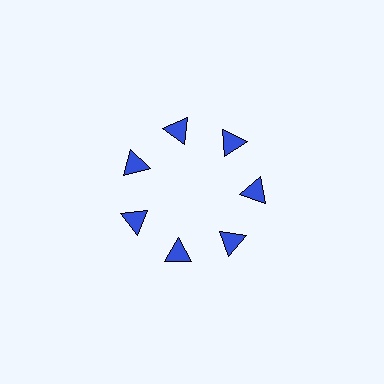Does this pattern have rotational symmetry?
Yes, this pattern has 7-fold rotational symmetry. It looks the same after rotating 51 degrees around the center.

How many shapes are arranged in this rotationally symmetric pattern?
There are 7 shapes, arranged in 7 groups of 1.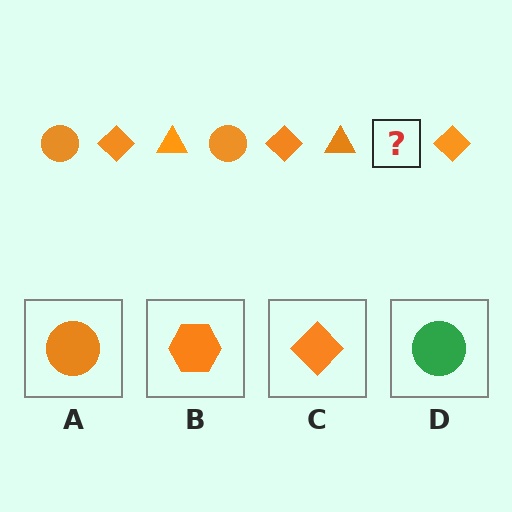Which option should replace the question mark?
Option A.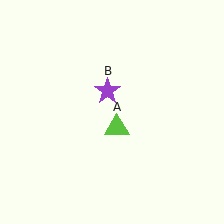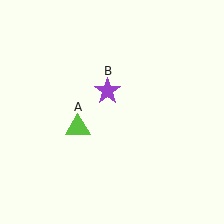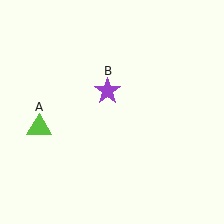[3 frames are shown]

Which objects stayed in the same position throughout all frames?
Purple star (object B) remained stationary.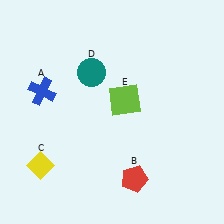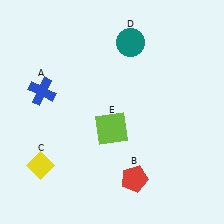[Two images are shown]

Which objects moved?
The objects that moved are: the teal circle (D), the lime square (E).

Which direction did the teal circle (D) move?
The teal circle (D) moved right.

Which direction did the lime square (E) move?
The lime square (E) moved down.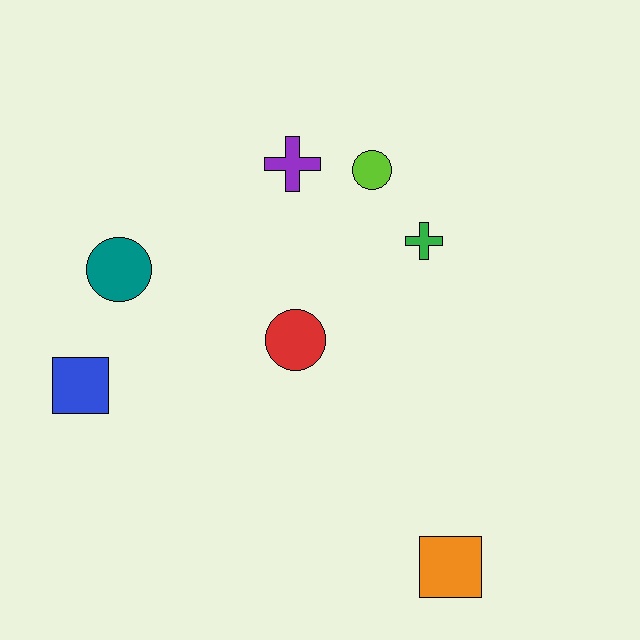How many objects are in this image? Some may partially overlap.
There are 7 objects.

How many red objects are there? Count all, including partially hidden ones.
There is 1 red object.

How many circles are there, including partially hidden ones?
There are 3 circles.